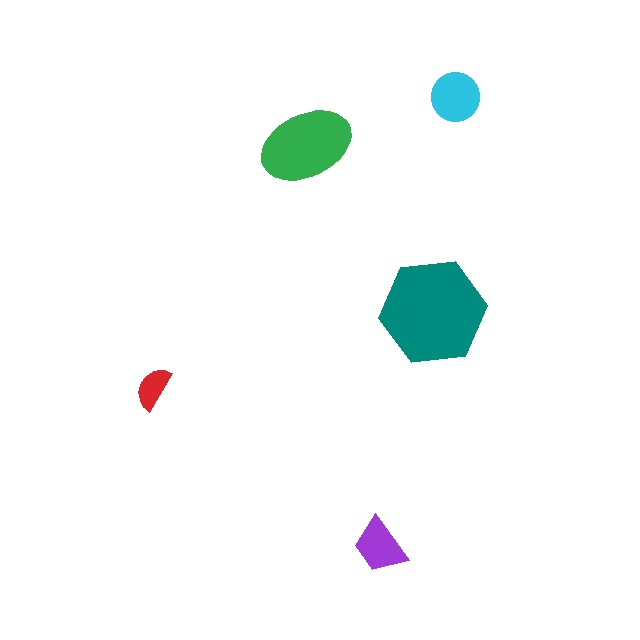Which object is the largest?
The teal hexagon.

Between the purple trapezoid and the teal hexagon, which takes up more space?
The teal hexagon.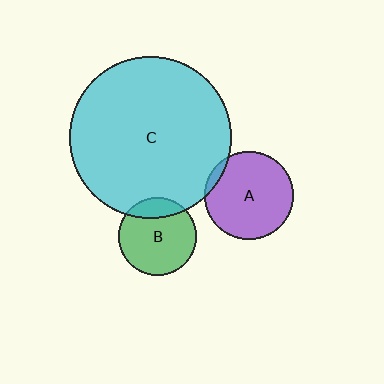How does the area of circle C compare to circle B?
Approximately 4.3 times.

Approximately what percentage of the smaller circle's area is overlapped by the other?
Approximately 5%.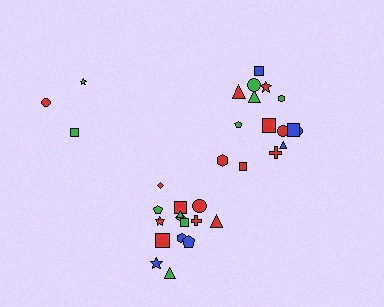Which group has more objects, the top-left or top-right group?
The top-right group.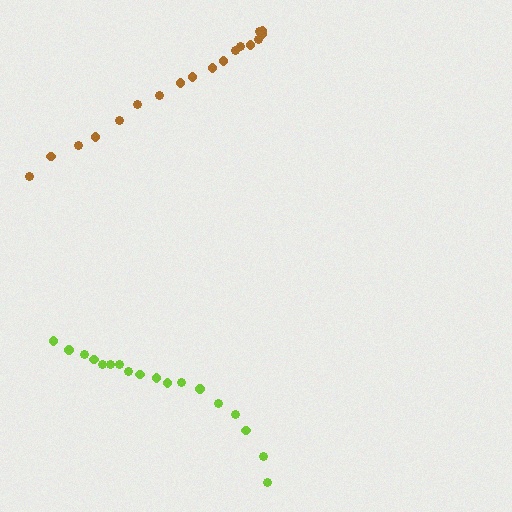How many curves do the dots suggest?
There are 2 distinct paths.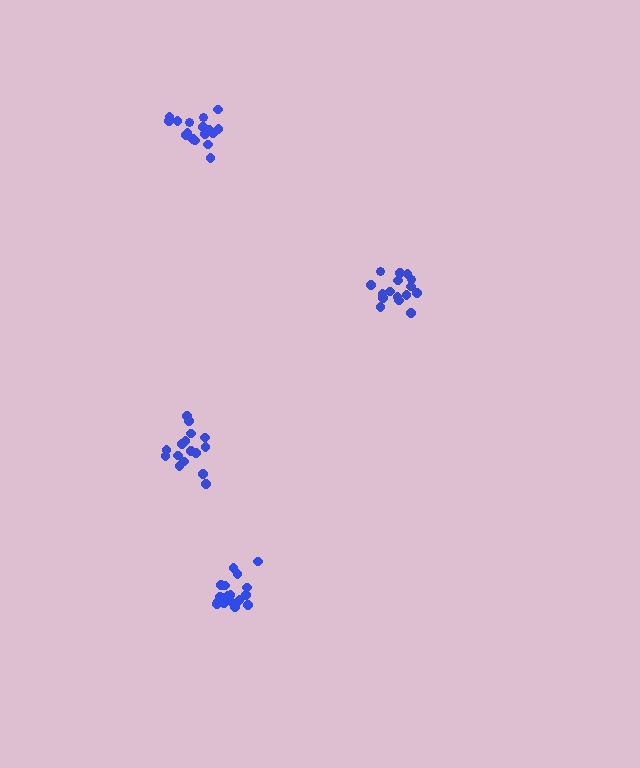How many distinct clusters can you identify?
There are 4 distinct clusters.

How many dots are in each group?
Group 1: 20 dots, Group 2: 17 dots, Group 3: 16 dots, Group 4: 16 dots (69 total).